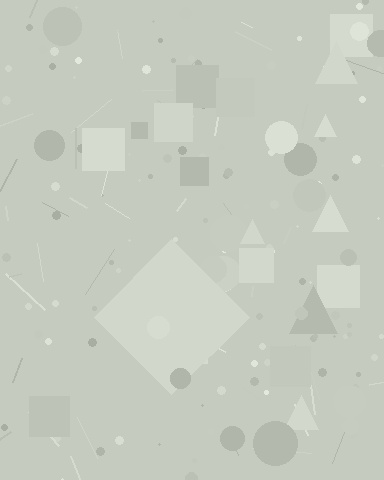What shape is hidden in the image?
A diamond is hidden in the image.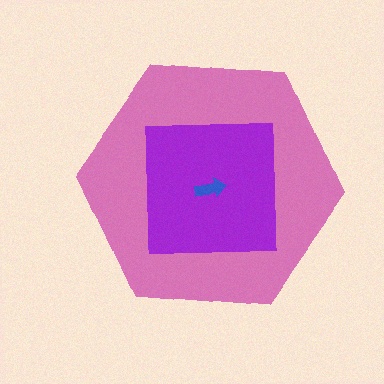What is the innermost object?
The blue arrow.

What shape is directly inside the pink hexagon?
The purple square.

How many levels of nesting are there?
3.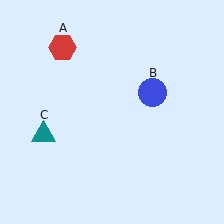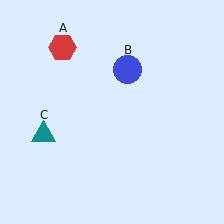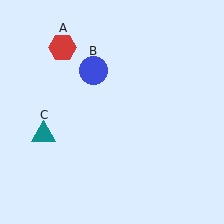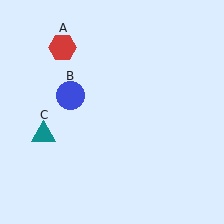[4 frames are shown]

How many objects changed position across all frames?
1 object changed position: blue circle (object B).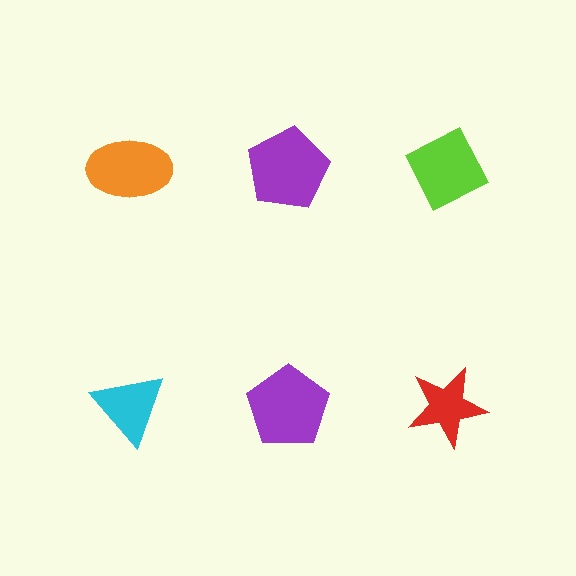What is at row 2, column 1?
A cyan triangle.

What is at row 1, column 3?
A lime diamond.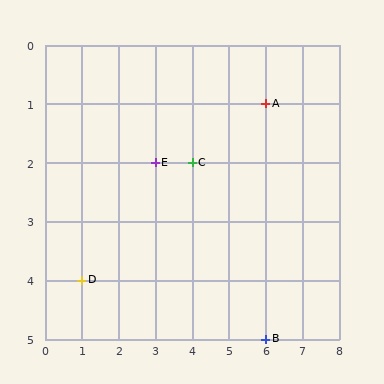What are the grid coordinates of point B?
Point B is at grid coordinates (6, 5).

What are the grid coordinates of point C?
Point C is at grid coordinates (4, 2).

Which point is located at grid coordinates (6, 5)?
Point B is at (6, 5).